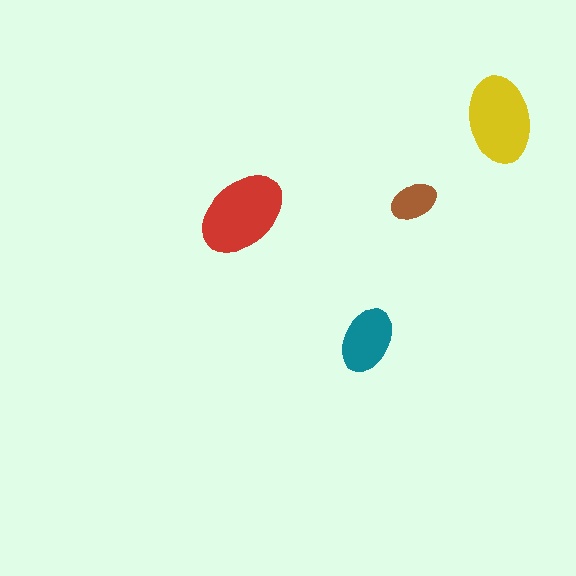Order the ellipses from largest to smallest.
the red one, the yellow one, the teal one, the brown one.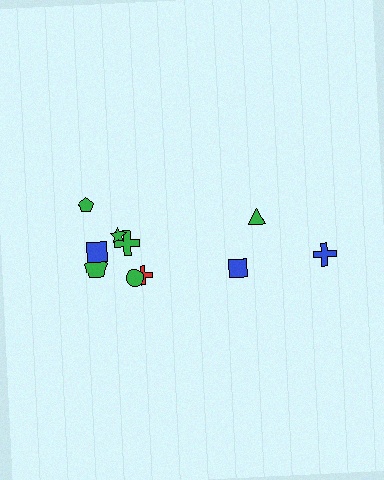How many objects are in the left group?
There are 7 objects.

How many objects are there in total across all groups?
There are 10 objects.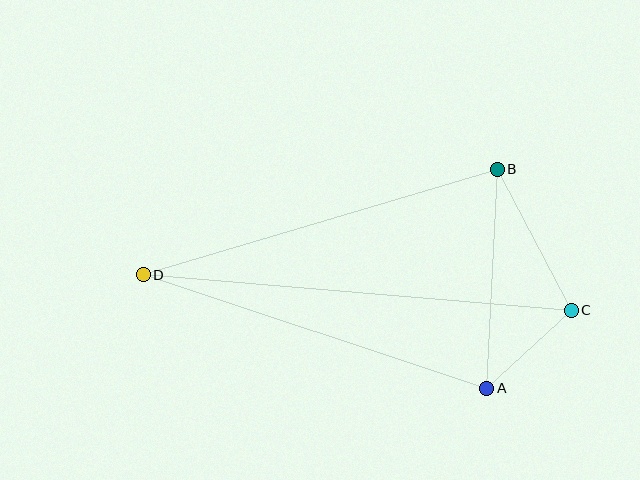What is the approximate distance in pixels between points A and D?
The distance between A and D is approximately 361 pixels.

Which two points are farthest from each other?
Points C and D are farthest from each other.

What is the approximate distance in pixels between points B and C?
The distance between B and C is approximately 159 pixels.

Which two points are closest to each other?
Points A and C are closest to each other.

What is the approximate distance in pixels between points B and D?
The distance between B and D is approximately 369 pixels.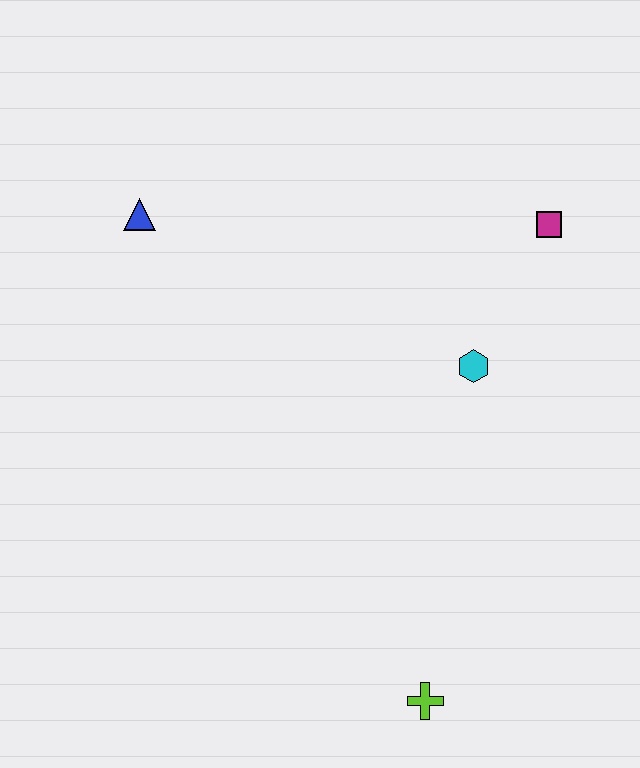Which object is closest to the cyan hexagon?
The magenta square is closest to the cyan hexagon.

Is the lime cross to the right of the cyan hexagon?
No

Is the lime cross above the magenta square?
No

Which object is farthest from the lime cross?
The blue triangle is farthest from the lime cross.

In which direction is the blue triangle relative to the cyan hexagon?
The blue triangle is to the left of the cyan hexagon.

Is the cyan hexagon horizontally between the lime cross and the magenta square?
Yes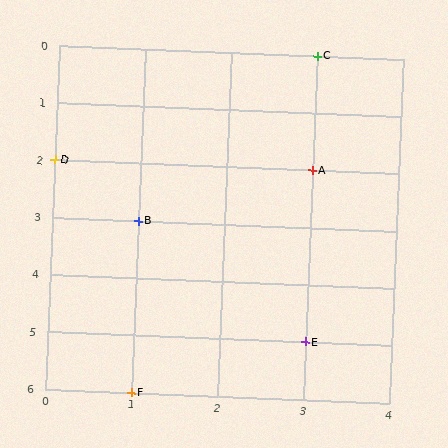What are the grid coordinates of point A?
Point A is at grid coordinates (3, 2).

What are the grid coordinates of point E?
Point E is at grid coordinates (3, 5).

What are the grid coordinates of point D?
Point D is at grid coordinates (0, 2).